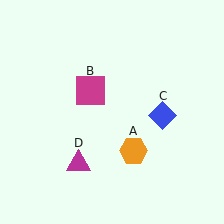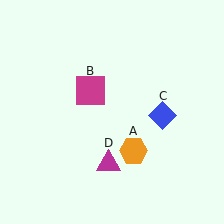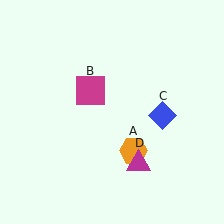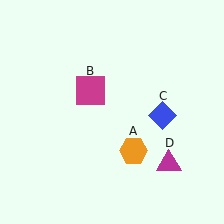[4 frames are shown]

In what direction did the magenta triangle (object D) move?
The magenta triangle (object D) moved right.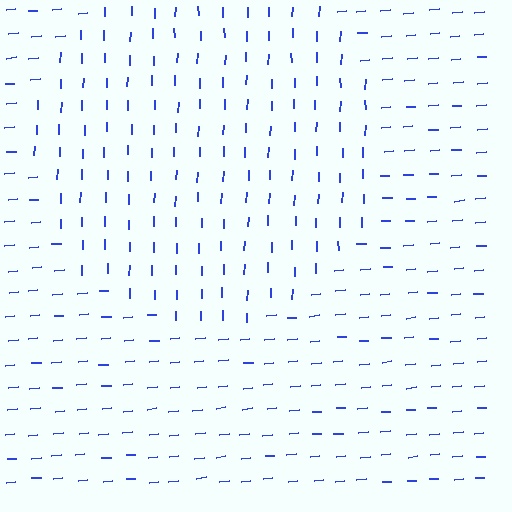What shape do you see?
I see a circle.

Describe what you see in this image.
The image is filled with small blue line segments. A circle region in the image has lines oriented differently from the surrounding lines, creating a visible texture boundary.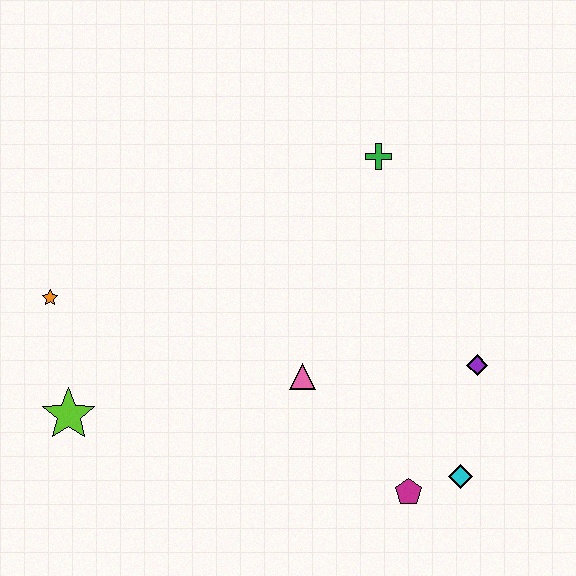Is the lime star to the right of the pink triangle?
No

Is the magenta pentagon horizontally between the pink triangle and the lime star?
No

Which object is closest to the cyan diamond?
The magenta pentagon is closest to the cyan diamond.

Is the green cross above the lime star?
Yes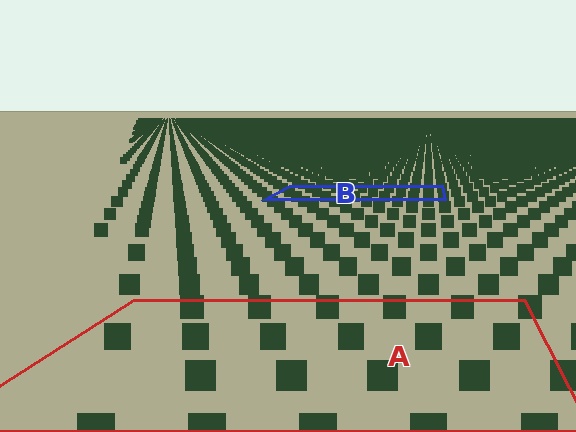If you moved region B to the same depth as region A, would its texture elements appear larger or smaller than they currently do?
They would appear larger. At a closer depth, the same texture elements are projected at a bigger on-screen size.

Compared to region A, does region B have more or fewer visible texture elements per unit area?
Region B has more texture elements per unit area — they are packed more densely because it is farther away.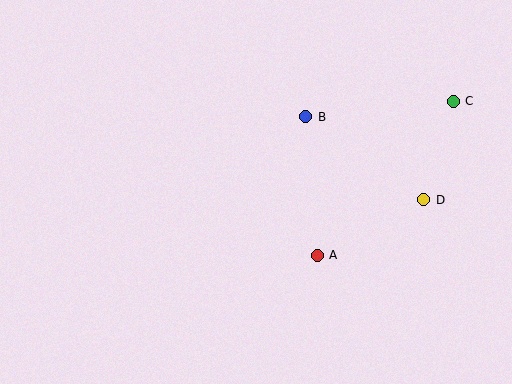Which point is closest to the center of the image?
Point A at (317, 255) is closest to the center.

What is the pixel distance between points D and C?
The distance between D and C is 103 pixels.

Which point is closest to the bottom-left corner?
Point A is closest to the bottom-left corner.